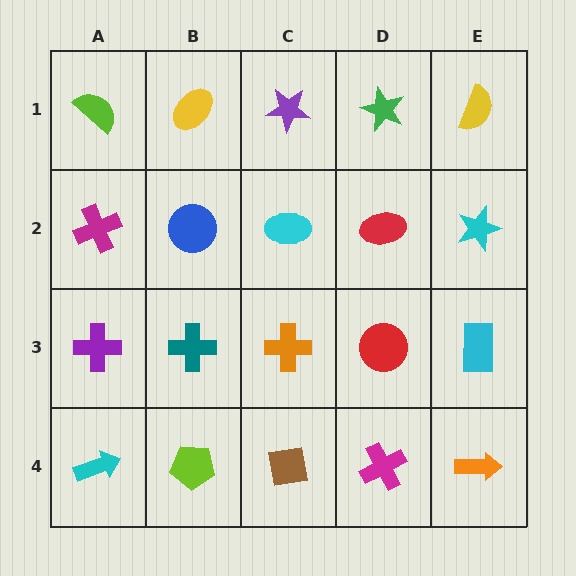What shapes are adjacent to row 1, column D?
A red ellipse (row 2, column D), a purple star (row 1, column C), a yellow semicircle (row 1, column E).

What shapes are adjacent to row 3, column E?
A cyan star (row 2, column E), an orange arrow (row 4, column E), a red circle (row 3, column D).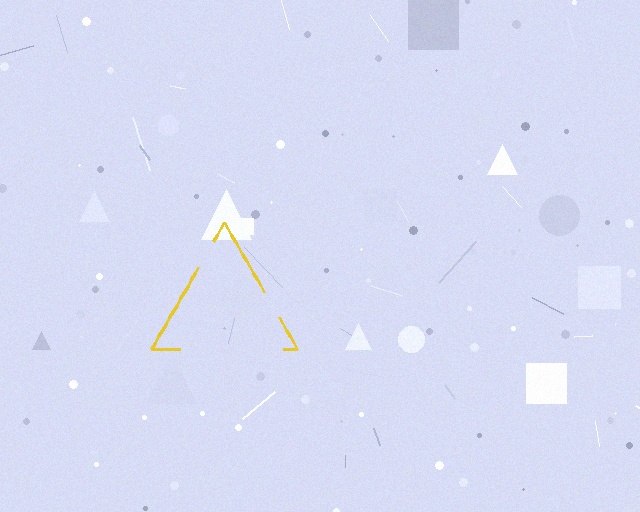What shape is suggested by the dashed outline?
The dashed outline suggests a triangle.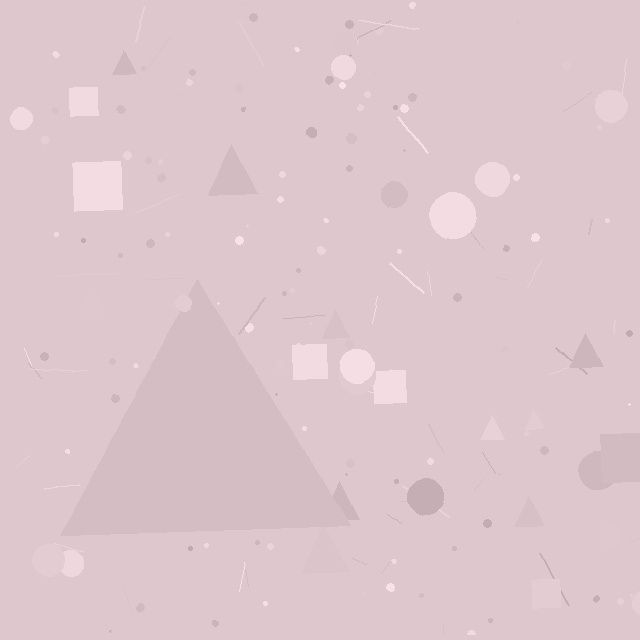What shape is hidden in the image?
A triangle is hidden in the image.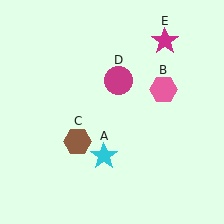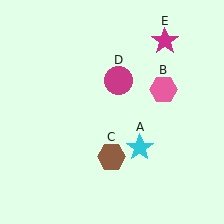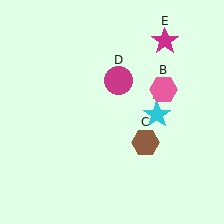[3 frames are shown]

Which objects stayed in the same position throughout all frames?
Pink hexagon (object B) and magenta circle (object D) and magenta star (object E) remained stationary.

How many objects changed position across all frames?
2 objects changed position: cyan star (object A), brown hexagon (object C).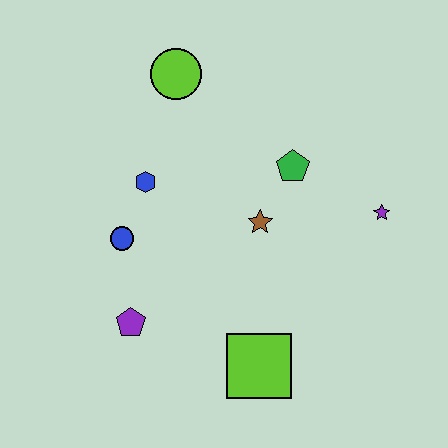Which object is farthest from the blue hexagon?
The purple star is farthest from the blue hexagon.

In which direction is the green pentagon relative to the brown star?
The green pentagon is above the brown star.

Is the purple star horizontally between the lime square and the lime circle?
No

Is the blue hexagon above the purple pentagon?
Yes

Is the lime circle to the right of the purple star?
No